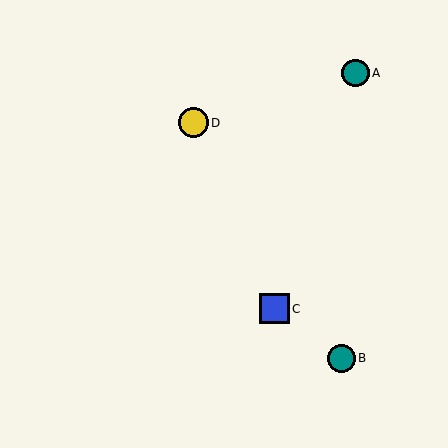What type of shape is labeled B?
Shape B is a teal circle.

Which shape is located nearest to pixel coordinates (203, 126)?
The yellow circle (labeled D) at (193, 123) is nearest to that location.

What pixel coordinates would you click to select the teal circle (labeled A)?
Click at (356, 73) to select the teal circle A.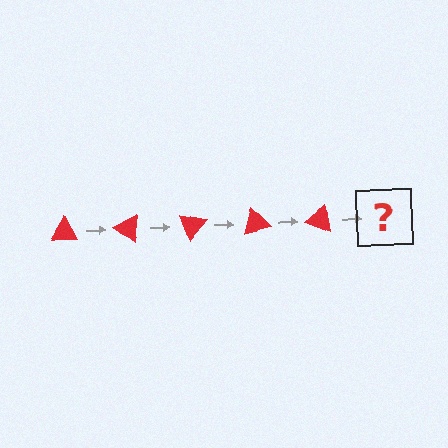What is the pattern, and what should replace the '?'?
The pattern is that the triangle rotates 35 degrees each step. The '?' should be a red triangle rotated 175 degrees.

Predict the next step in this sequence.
The next step is a red triangle rotated 175 degrees.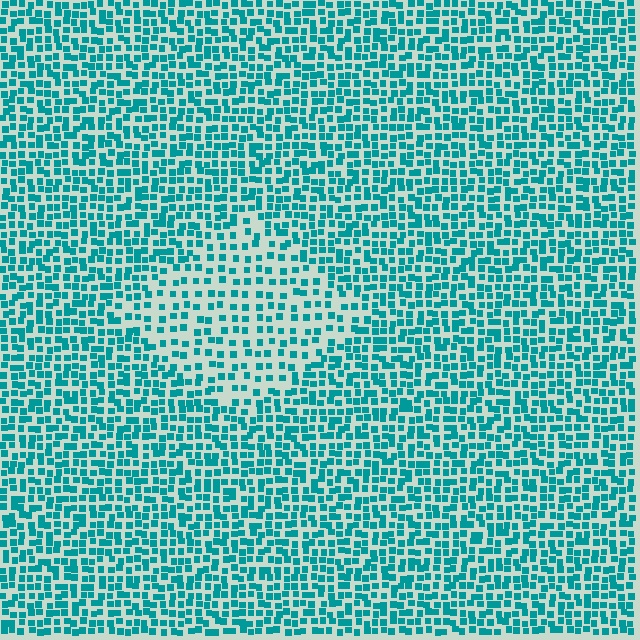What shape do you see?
I see a diamond.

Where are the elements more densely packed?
The elements are more densely packed outside the diamond boundary.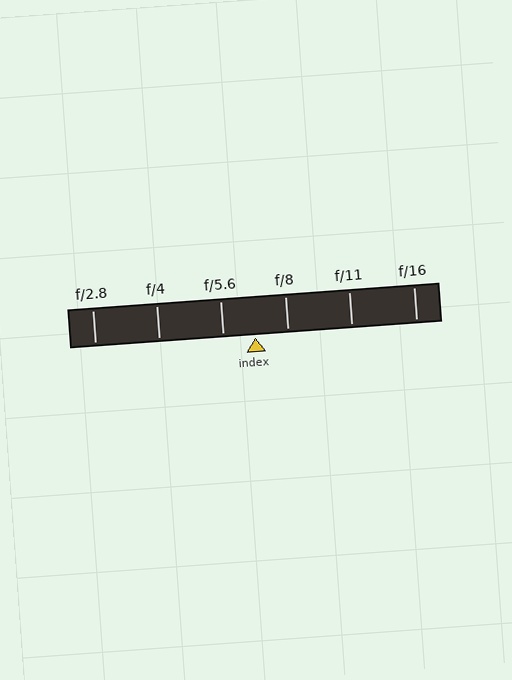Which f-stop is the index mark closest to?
The index mark is closest to f/5.6.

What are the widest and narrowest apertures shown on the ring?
The widest aperture shown is f/2.8 and the narrowest is f/16.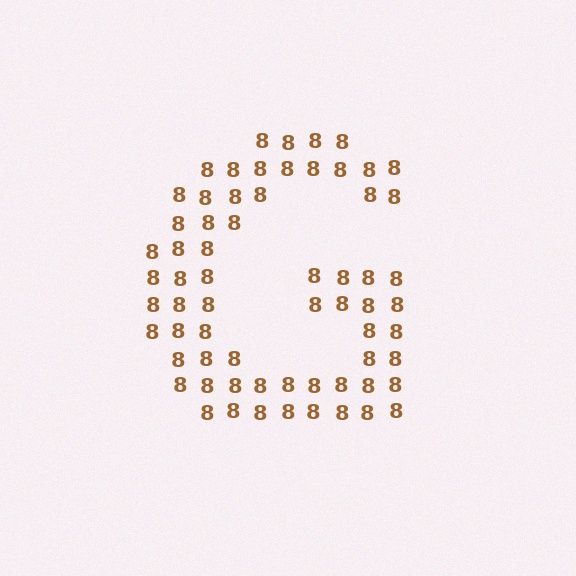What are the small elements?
The small elements are digit 8's.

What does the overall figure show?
The overall figure shows the letter G.